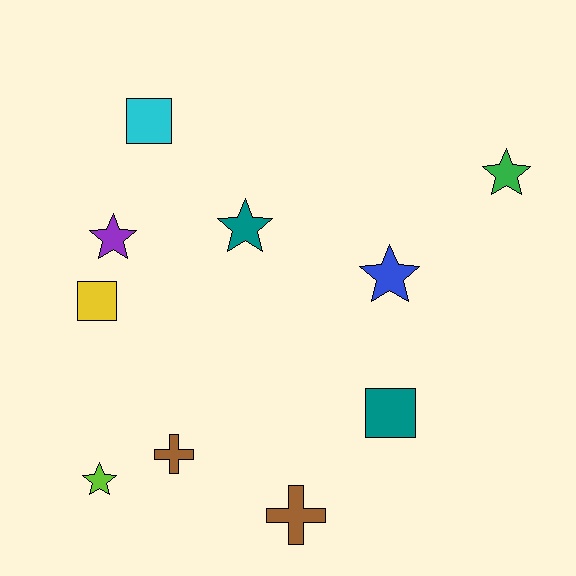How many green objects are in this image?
There is 1 green object.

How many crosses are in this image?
There are 2 crosses.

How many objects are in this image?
There are 10 objects.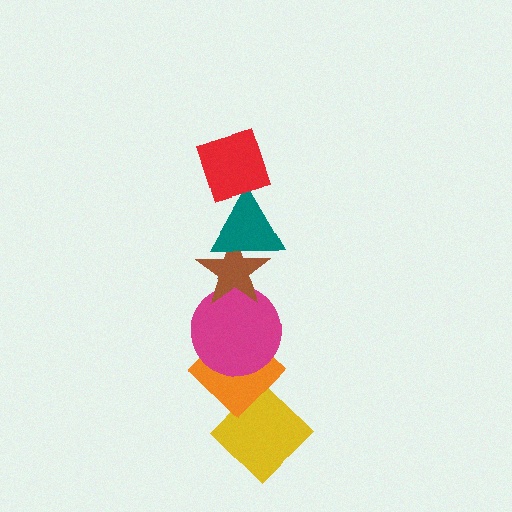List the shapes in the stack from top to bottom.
From top to bottom: the red diamond, the teal triangle, the brown star, the magenta circle, the orange diamond, the yellow diamond.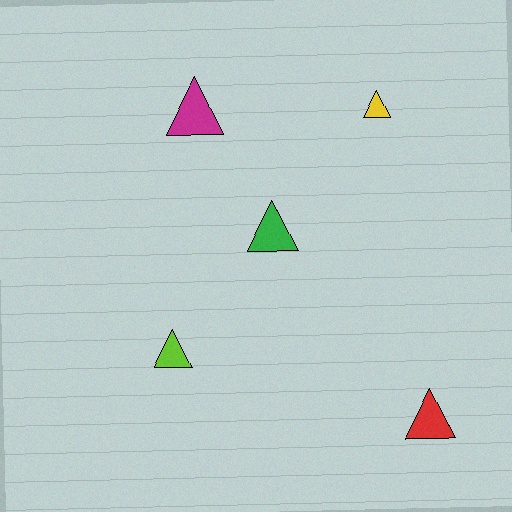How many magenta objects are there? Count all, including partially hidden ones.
There is 1 magenta object.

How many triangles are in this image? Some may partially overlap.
There are 5 triangles.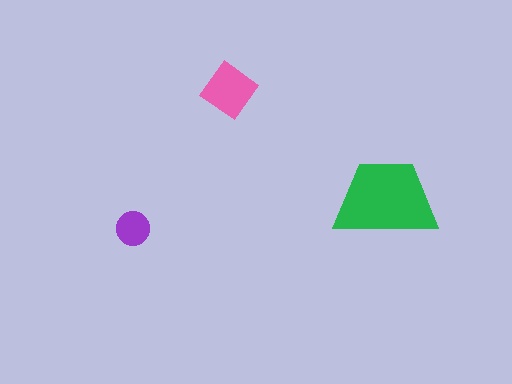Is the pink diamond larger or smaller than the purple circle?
Larger.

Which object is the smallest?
The purple circle.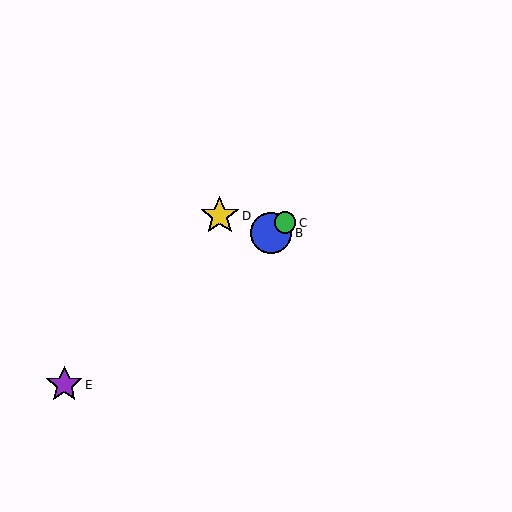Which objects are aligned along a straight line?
Objects A, B, C, E are aligned along a straight line.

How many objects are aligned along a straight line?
4 objects (A, B, C, E) are aligned along a straight line.